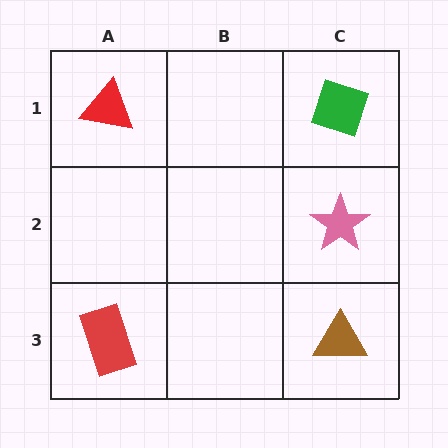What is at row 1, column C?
A green diamond.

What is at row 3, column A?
A red rectangle.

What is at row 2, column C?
A pink star.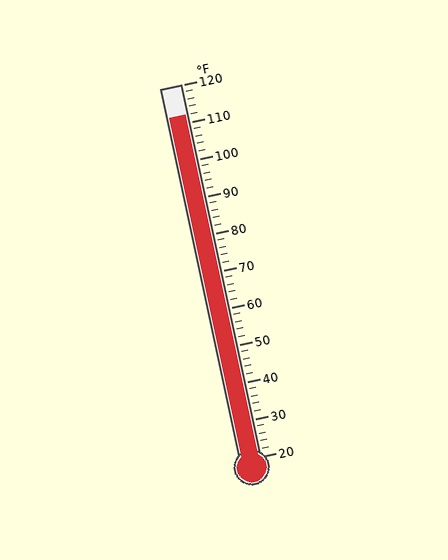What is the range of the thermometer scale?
The thermometer scale ranges from 20°F to 120°F.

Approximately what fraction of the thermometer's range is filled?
The thermometer is filled to approximately 90% of its range.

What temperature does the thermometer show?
The thermometer shows approximately 112°F.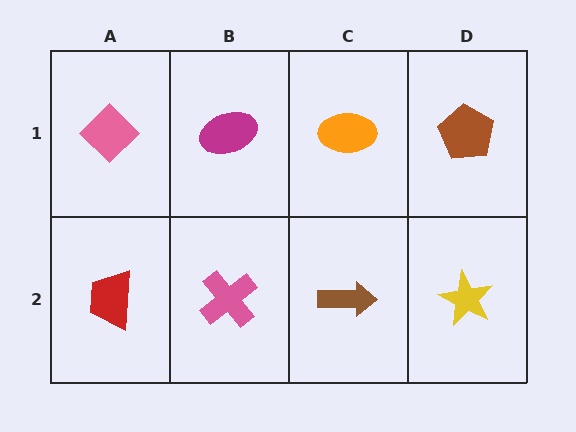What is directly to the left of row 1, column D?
An orange ellipse.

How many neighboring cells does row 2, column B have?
3.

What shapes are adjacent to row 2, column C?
An orange ellipse (row 1, column C), a pink cross (row 2, column B), a yellow star (row 2, column D).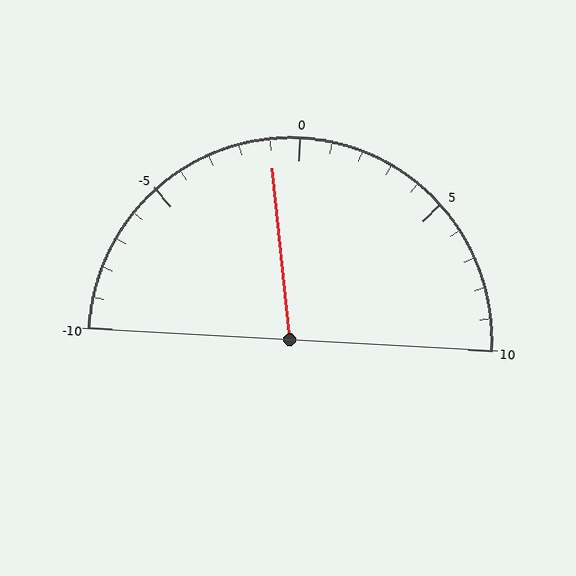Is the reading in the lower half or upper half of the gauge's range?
The reading is in the lower half of the range (-10 to 10).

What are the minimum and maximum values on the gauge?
The gauge ranges from -10 to 10.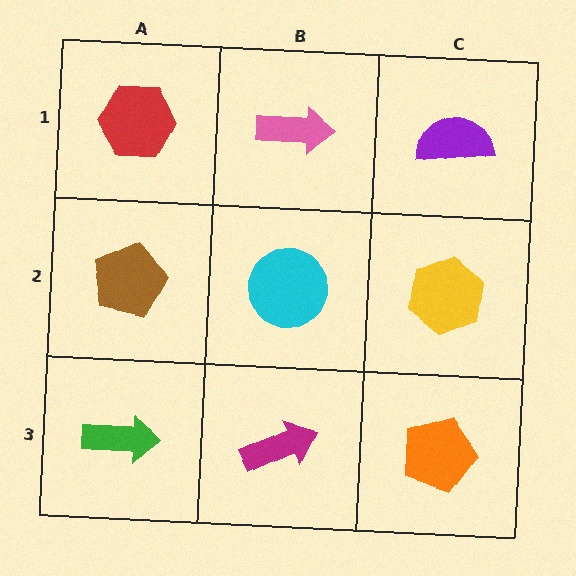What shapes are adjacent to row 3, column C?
A yellow hexagon (row 2, column C), a magenta arrow (row 3, column B).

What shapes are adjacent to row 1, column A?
A brown pentagon (row 2, column A), a pink arrow (row 1, column B).